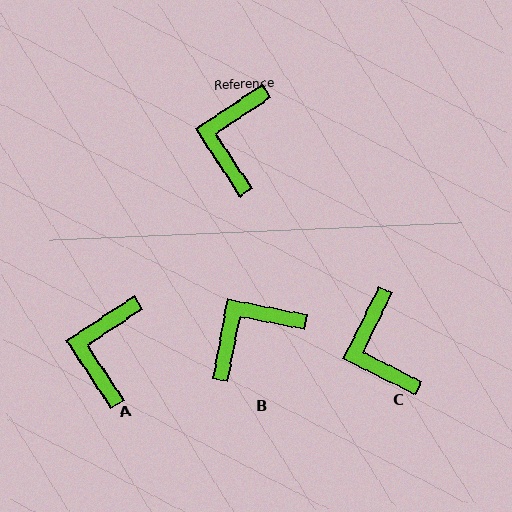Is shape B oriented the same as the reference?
No, it is off by about 45 degrees.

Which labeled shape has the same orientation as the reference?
A.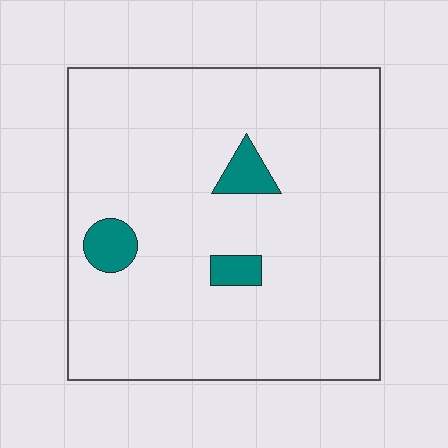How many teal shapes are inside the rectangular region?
3.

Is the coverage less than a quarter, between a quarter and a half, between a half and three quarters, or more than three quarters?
Less than a quarter.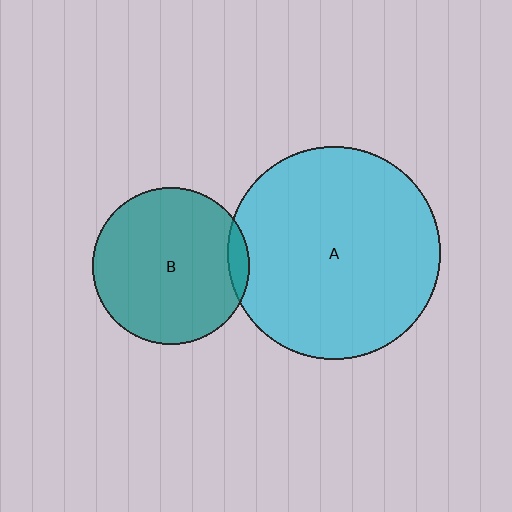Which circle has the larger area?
Circle A (cyan).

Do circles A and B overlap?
Yes.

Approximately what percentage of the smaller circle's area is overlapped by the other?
Approximately 5%.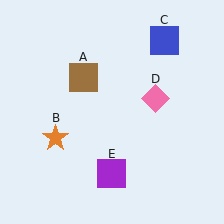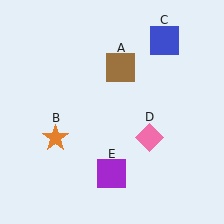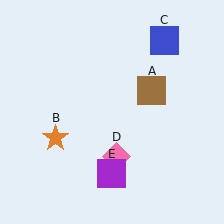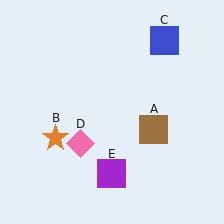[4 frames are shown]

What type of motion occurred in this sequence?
The brown square (object A), pink diamond (object D) rotated clockwise around the center of the scene.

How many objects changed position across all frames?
2 objects changed position: brown square (object A), pink diamond (object D).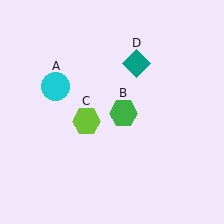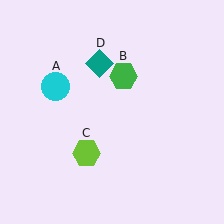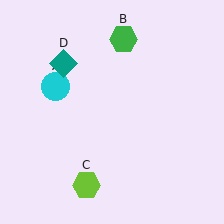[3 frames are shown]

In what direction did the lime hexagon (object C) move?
The lime hexagon (object C) moved down.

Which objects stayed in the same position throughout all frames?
Cyan circle (object A) remained stationary.